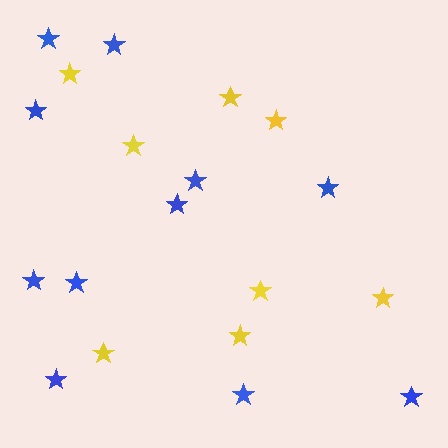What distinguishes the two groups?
There are 2 groups: one group of yellow stars (8) and one group of blue stars (11).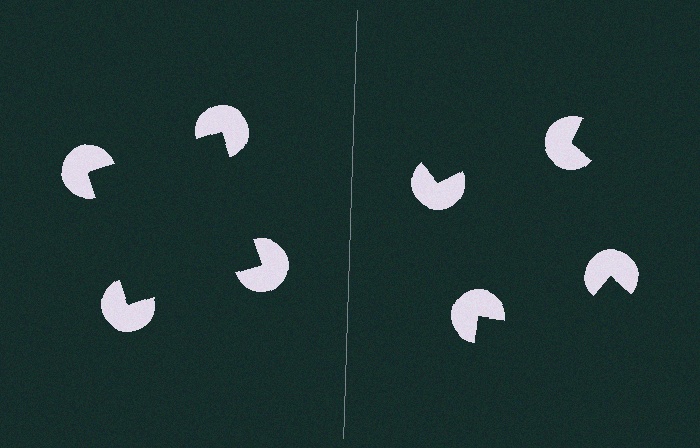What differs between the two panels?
The pac-man discs are positioned identically on both sides; only the wedge orientations differ. On the left they align to a square; on the right they are misaligned.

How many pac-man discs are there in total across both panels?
8 — 4 on each side.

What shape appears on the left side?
An illusory square.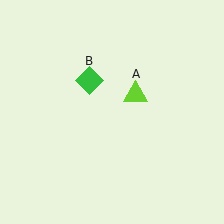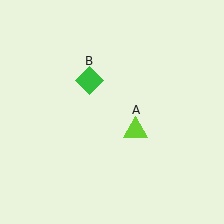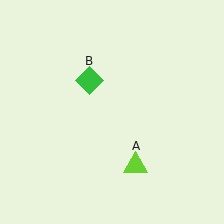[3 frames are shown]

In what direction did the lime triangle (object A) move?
The lime triangle (object A) moved down.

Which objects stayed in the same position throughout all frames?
Green diamond (object B) remained stationary.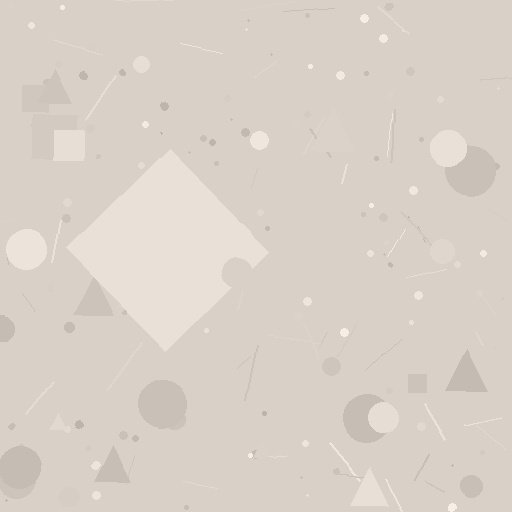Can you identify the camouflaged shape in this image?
The camouflaged shape is a diamond.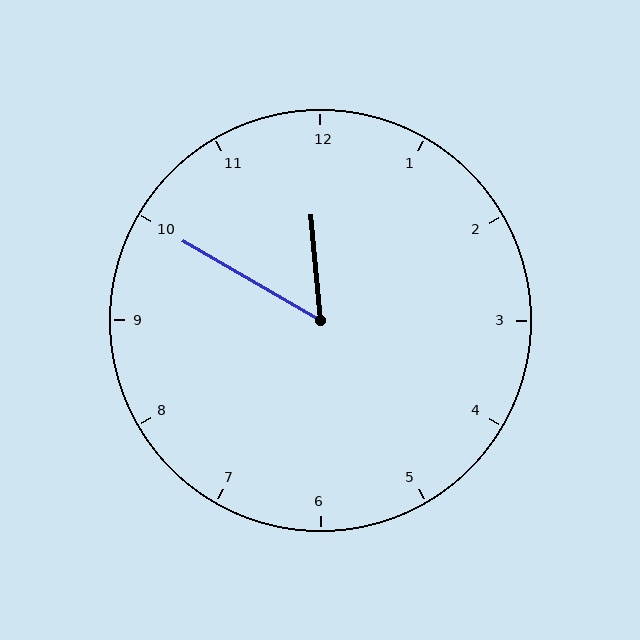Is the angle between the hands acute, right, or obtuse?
It is acute.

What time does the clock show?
11:50.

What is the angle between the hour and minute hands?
Approximately 55 degrees.